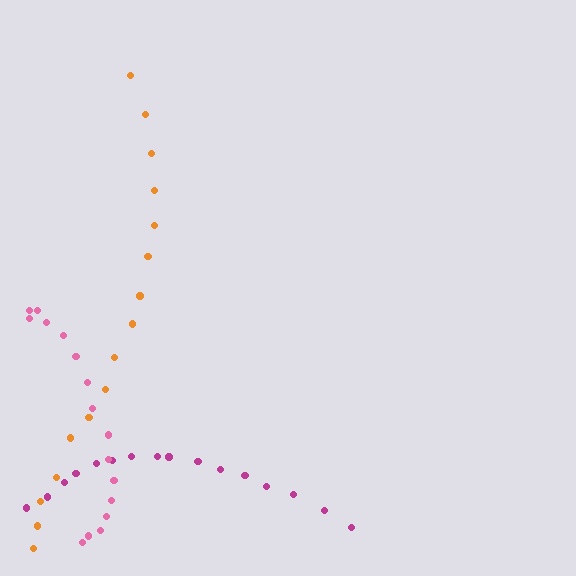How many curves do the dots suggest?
There are 3 distinct paths.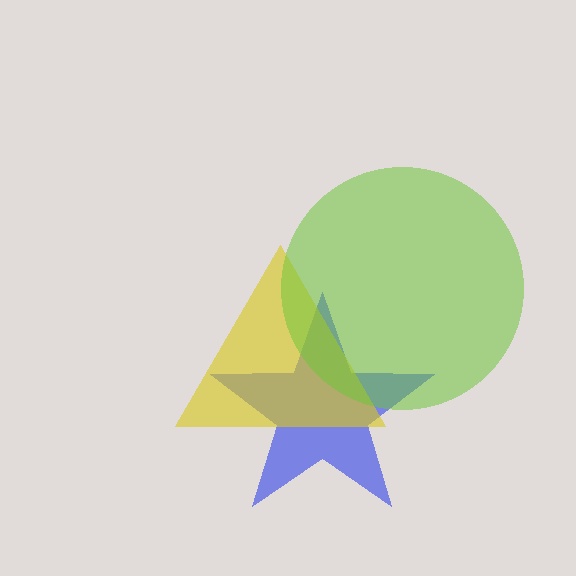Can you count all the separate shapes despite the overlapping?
Yes, there are 3 separate shapes.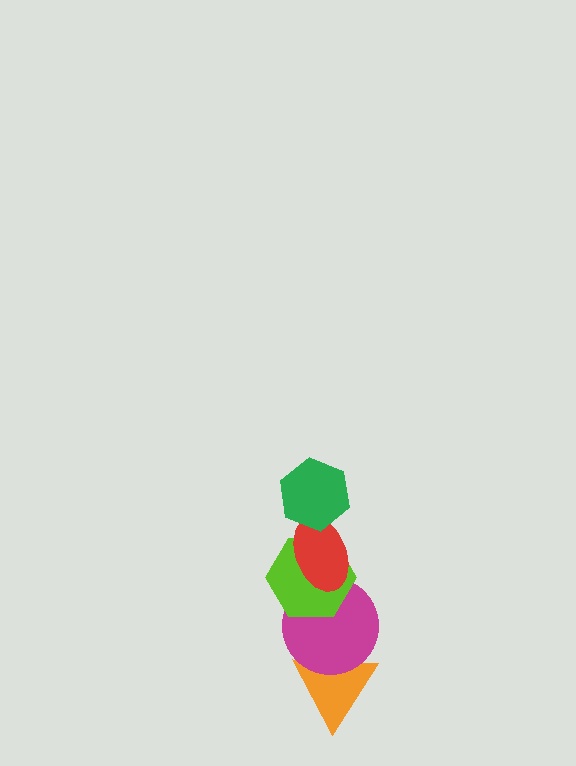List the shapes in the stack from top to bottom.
From top to bottom: the green hexagon, the red ellipse, the lime hexagon, the magenta circle, the orange triangle.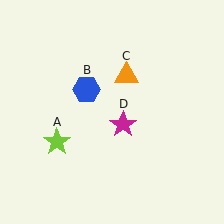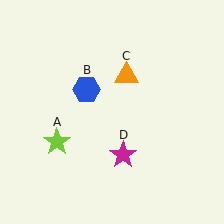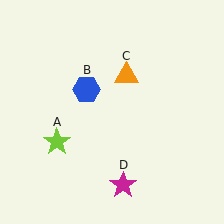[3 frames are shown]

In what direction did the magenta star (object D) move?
The magenta star (object D) moved down.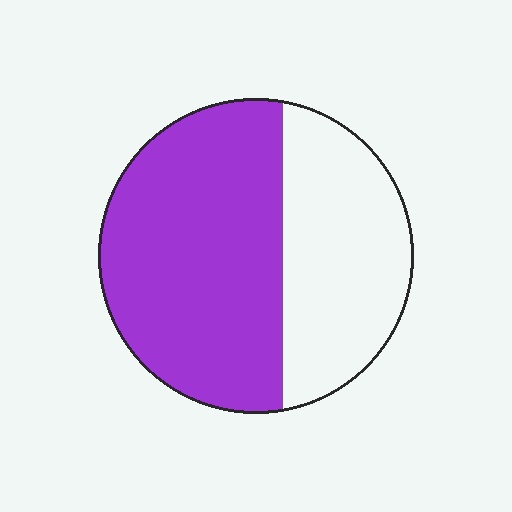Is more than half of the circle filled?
Yes.